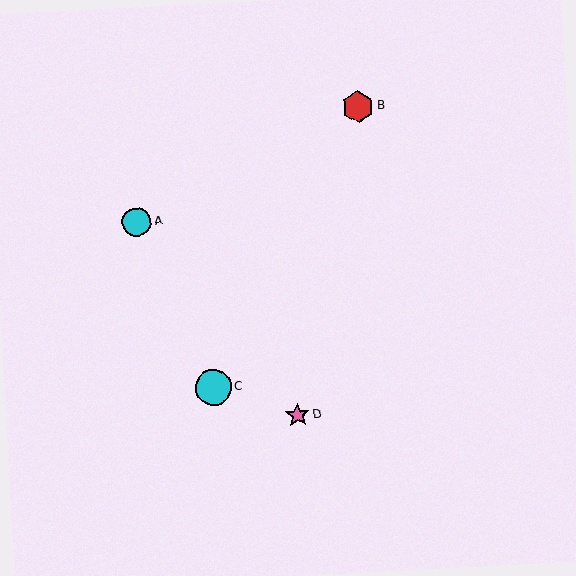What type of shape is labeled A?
Shape A is a cyan circle.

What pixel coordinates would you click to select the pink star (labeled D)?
Click at (298, 415) to select the pink star D.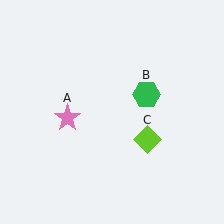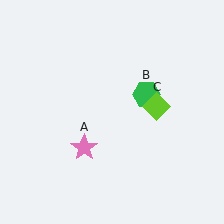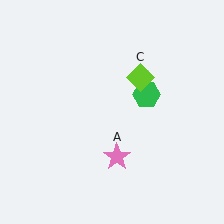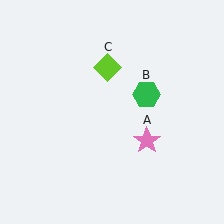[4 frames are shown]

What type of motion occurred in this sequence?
The pink star (object A), lime diamond (object C) rotated counterclockwise around the center of the scene.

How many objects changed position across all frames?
2 objects changed position: pink star (object A), lime diamond (object C).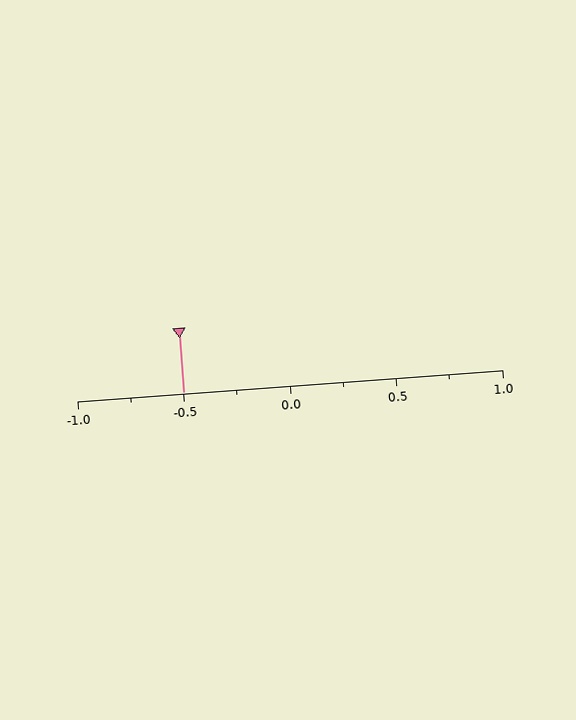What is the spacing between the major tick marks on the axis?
The major ticks are spaced 0.5 apart.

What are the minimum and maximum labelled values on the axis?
The axis runs from -1.0 to 1.0.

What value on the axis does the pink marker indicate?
The marker indicates approximately -0.5.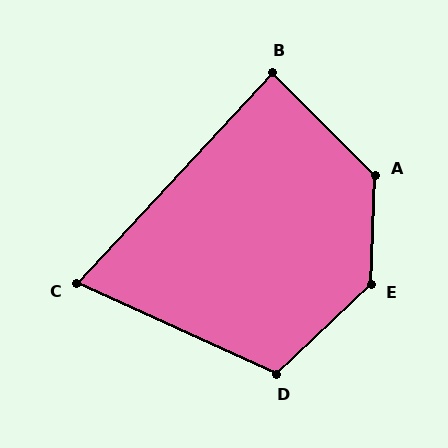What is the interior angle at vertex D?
Approximately 112 degrees (obtuse).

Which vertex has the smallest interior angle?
C, at approximately 72 degrees.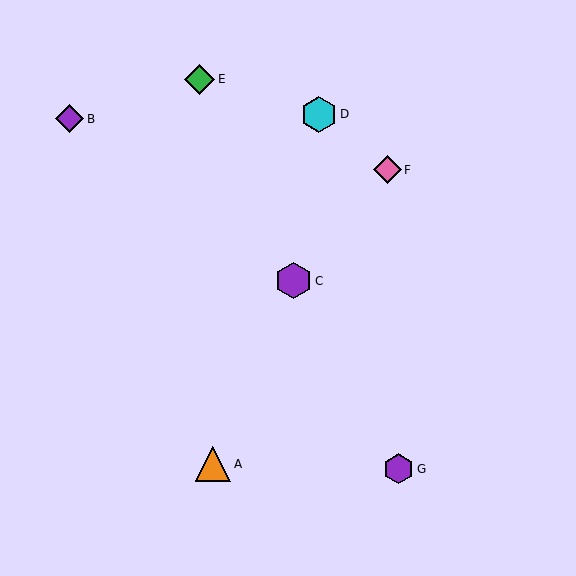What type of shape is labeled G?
Shape G is a purple hexagon.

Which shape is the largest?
The purple hexagon (labeled C) is the largest.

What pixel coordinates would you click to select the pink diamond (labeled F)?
Click at (387, 170) to select the pink diamond F.